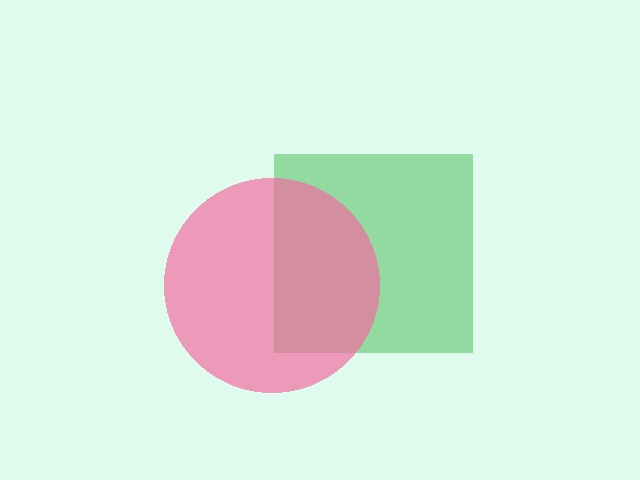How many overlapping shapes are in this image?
There are 2 overlapping shapes in the image.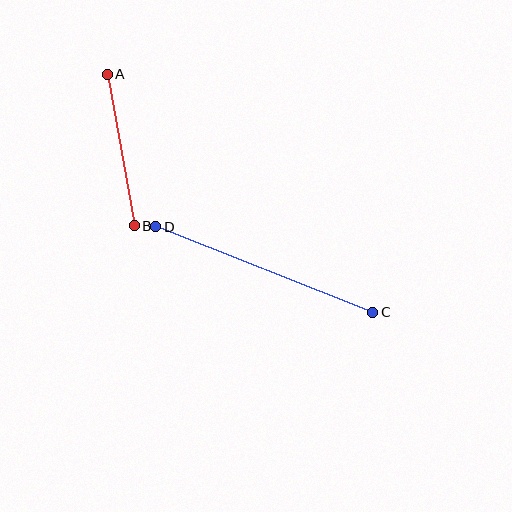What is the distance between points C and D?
The distance is approximately 234 pixels.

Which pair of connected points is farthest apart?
Points C and D are farthest apart.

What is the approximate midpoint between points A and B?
The midpoint is at approximately (121, 150) pixels.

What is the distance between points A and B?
The distance is approximately 154 pixels.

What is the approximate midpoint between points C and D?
The midpoint is at approximately (264, 270) pixels.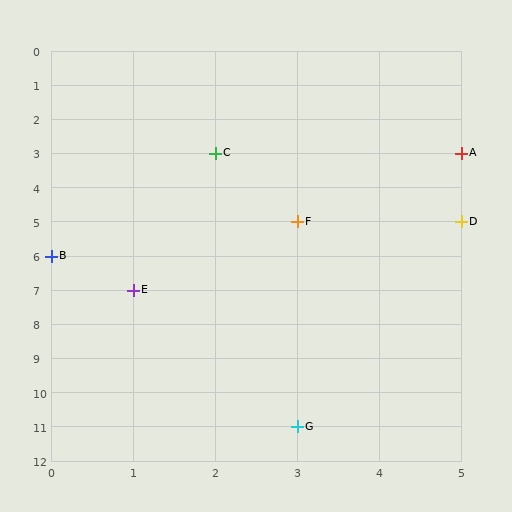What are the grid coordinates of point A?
Point A is at grid coordinates (5, 3).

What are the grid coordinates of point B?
Point B is at grid coordinates (0, 6).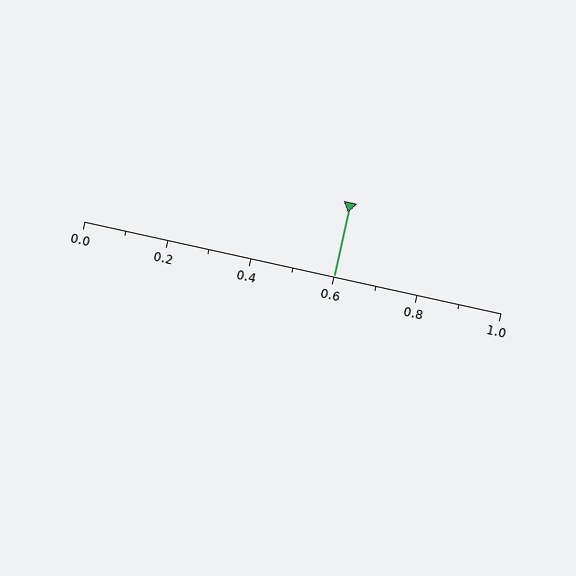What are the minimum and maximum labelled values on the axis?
The axis runs from 0.0 to 1.0.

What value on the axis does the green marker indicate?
The marker indicates approximately 0.6.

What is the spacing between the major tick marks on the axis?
The major ticks are spaced 0.2 apart.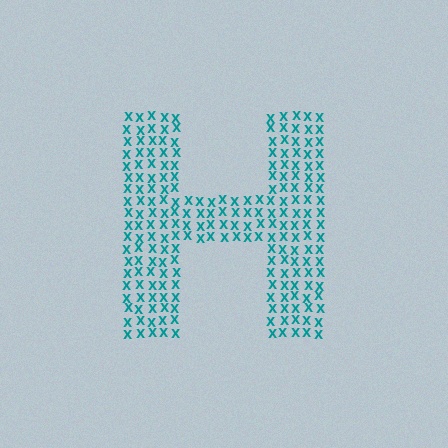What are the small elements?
The small elements are letter X's.